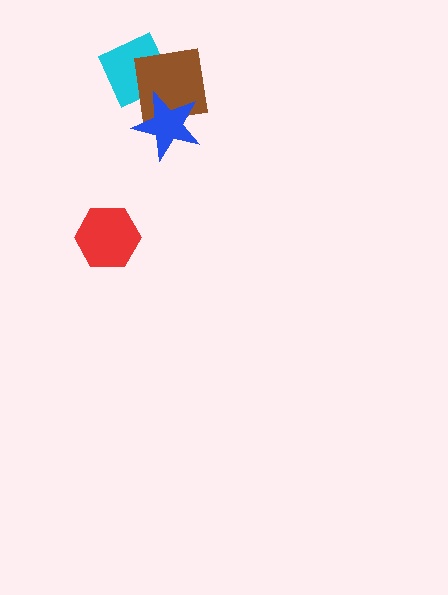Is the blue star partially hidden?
No, no other shape covers it.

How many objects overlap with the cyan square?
1 object overlaps with the cyan square.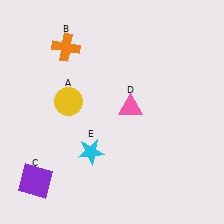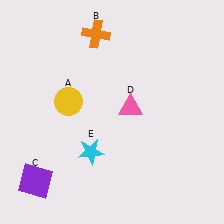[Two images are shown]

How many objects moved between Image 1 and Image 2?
1 object moved between the two images.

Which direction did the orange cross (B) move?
The orange cross (B) moved right.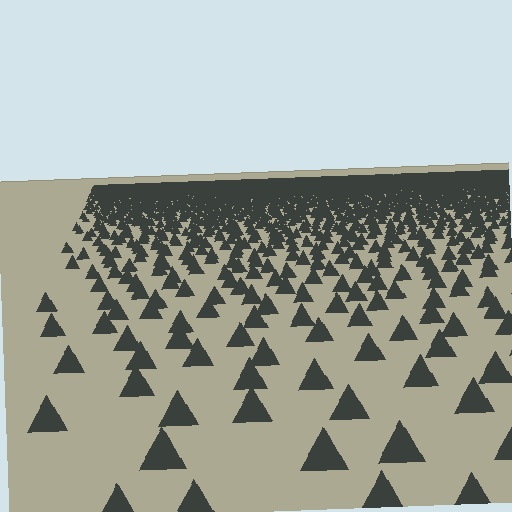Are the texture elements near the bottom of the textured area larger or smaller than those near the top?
Larger. Near the bottom, elements are closer to the viewer and appear at a bigger on-screen size.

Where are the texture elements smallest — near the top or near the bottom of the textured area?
Near the top.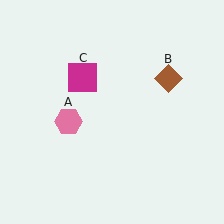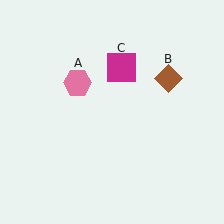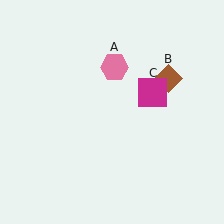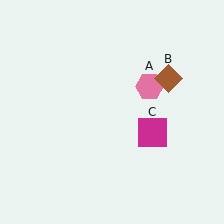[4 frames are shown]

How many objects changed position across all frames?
2 objects changed position: pink hexagon (object A), magenta square (object C).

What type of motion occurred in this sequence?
The pink hexagon (object A), magenta square (object C) rotated clockwise around the center of the scene.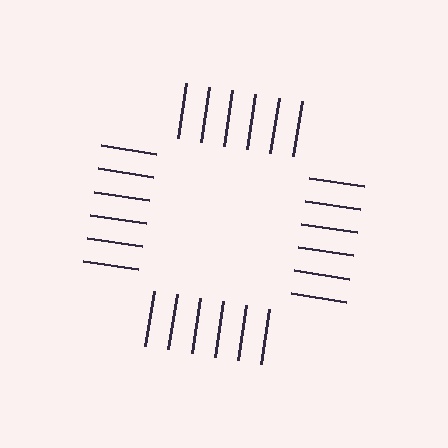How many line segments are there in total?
24 — 6 along each of the 4 edges.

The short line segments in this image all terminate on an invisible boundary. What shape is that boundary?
An illusory square — the line segments terminate on its edges but no continuous stroke is drawn.